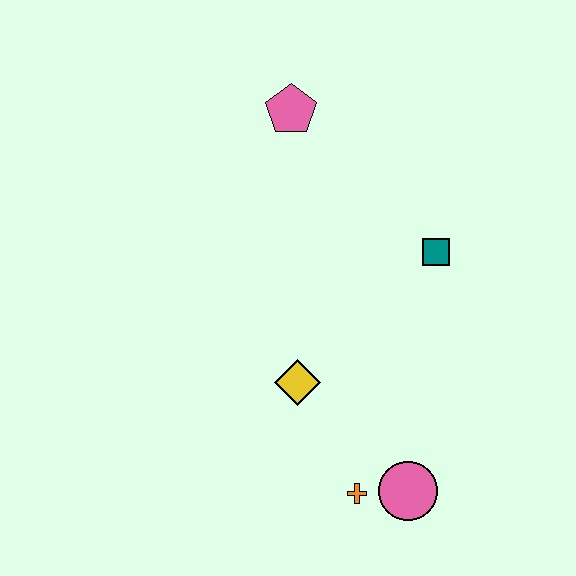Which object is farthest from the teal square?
The orange cross is farthest from the teal square.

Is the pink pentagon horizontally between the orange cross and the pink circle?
No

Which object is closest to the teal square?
The yellow diamond is closest to the teal square.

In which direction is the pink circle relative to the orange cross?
The pink circle is to the right of the orange cross.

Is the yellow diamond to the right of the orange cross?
No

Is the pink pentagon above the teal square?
Yes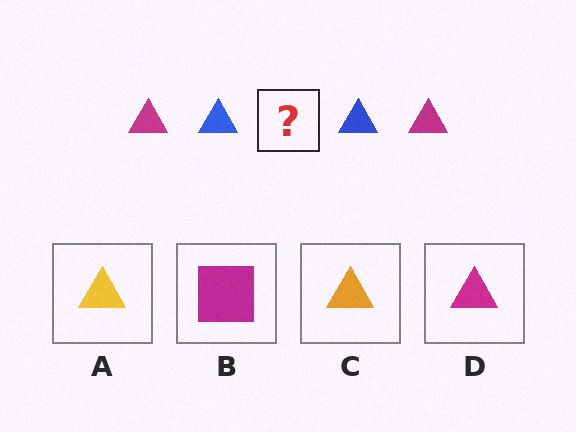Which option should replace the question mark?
Option D.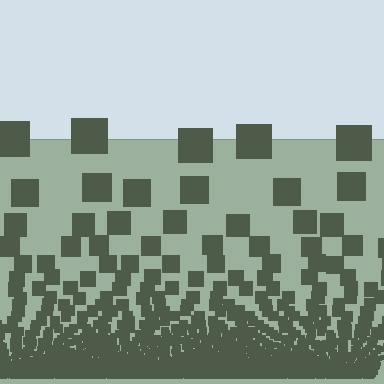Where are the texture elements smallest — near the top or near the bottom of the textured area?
Near the bottom.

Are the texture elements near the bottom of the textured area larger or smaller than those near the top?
Smaller. The gradient is inverted — elements near the bottom are smaller and denser.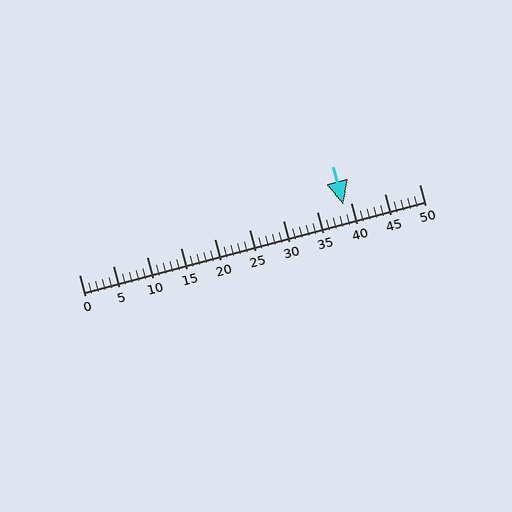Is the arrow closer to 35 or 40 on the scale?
The arrow is closer to 40.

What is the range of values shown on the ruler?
The ruler shows values from 0 to 50.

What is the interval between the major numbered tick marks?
The major tick marks are spaced 5 units apart.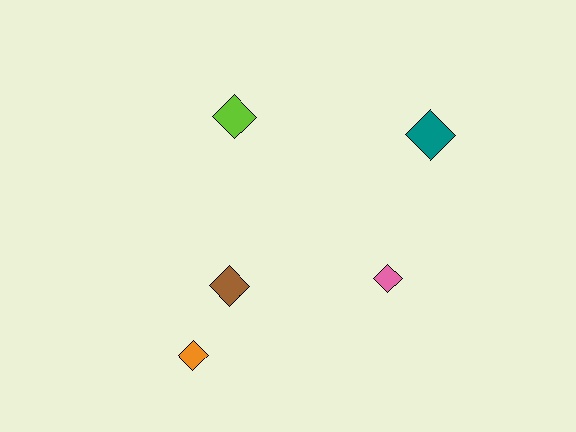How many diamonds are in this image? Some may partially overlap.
There are 5 diamonds.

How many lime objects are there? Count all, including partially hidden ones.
There is 1 lime object.